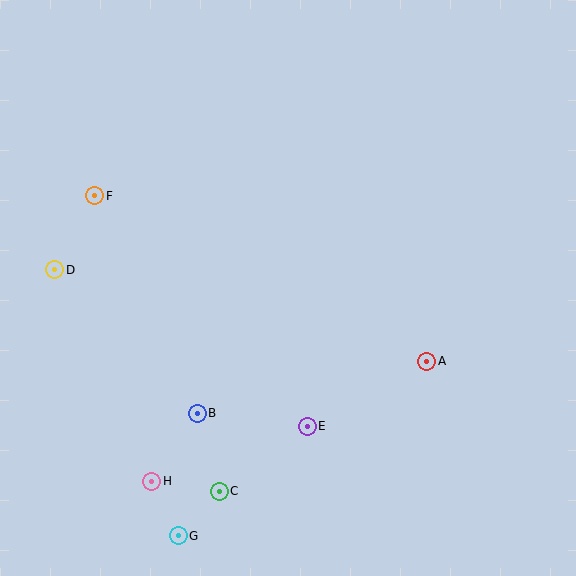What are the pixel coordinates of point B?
Point B is at (197, 413).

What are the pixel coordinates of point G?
Point G is at (178, 536).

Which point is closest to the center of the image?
Point E at (307, 426) is closest to the center.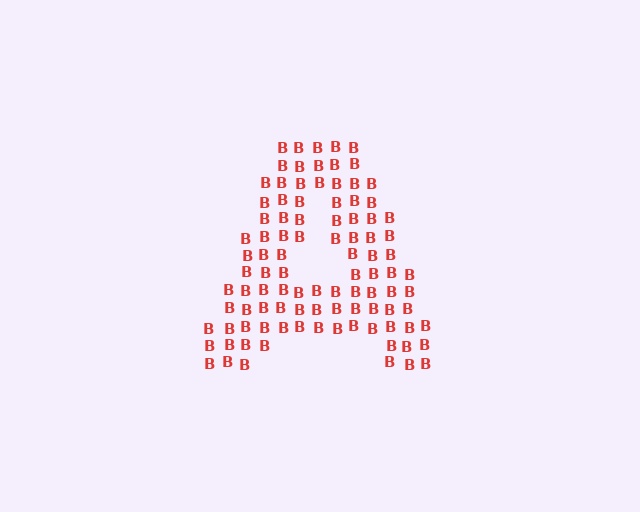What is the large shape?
The large shape is the letter A.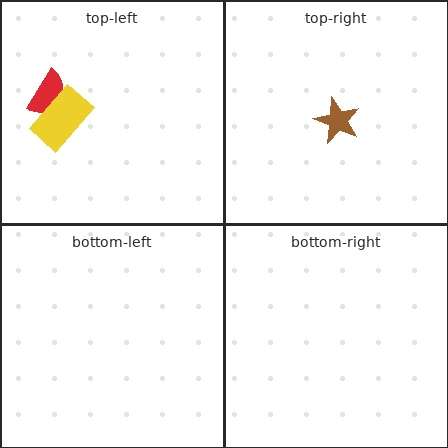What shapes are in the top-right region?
The brown star.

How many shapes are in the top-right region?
1.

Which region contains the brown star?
The top-right region.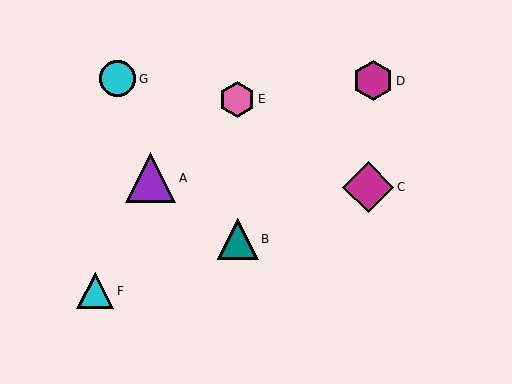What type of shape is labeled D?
Shape D is a magenta hexagon.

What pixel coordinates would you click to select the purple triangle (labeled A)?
Click at (151, 178) to select the purple triangle A.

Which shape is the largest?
The magenta diamond (labeled C) is the largest.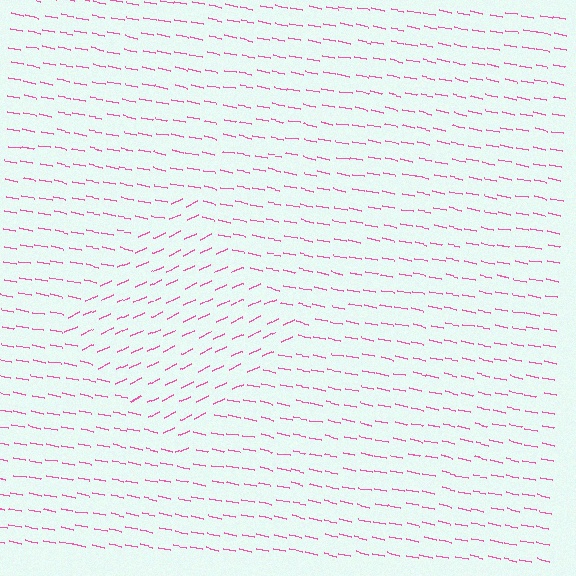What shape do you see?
I see a diamond.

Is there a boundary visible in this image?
Yes, there is a texture boundary formed by a change in line orientation.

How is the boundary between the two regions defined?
The boundary is defined purely by a change in line orientation (approximately 36 degrees difference). All lines are the same color and thickness.